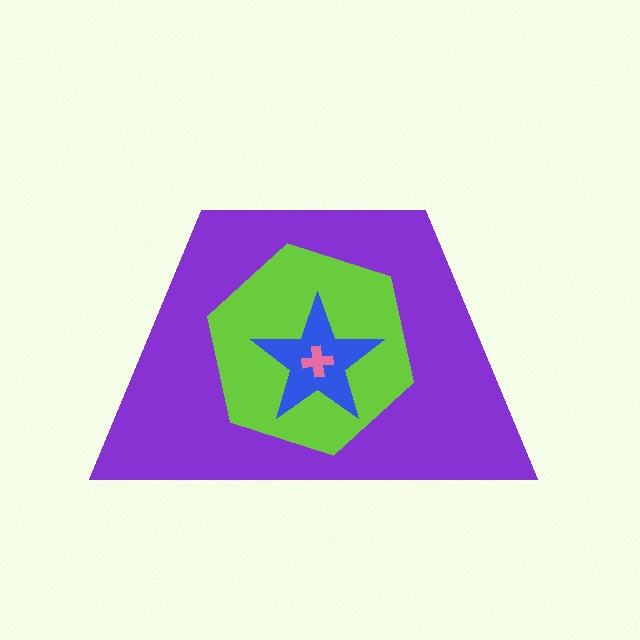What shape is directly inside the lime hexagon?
The blue star.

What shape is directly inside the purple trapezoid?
The lime hexagon.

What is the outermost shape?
The purple trapezoid.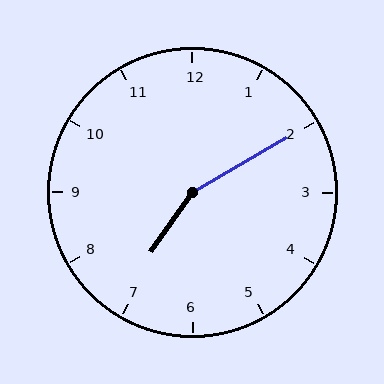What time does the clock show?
7:10.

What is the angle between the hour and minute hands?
Approximately 155 degrees.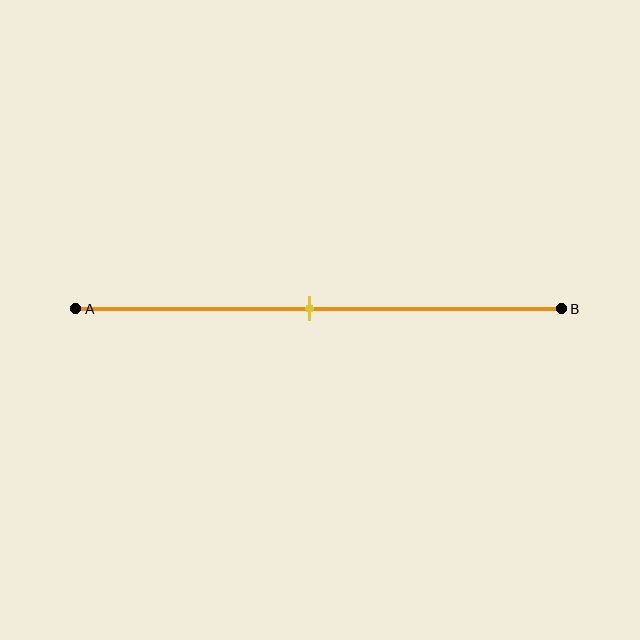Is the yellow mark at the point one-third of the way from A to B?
No, the mark is at about 50% from A, not at the 33% one-third point.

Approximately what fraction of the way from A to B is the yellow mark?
The yellow mark is approximately 50% of the way from A to B.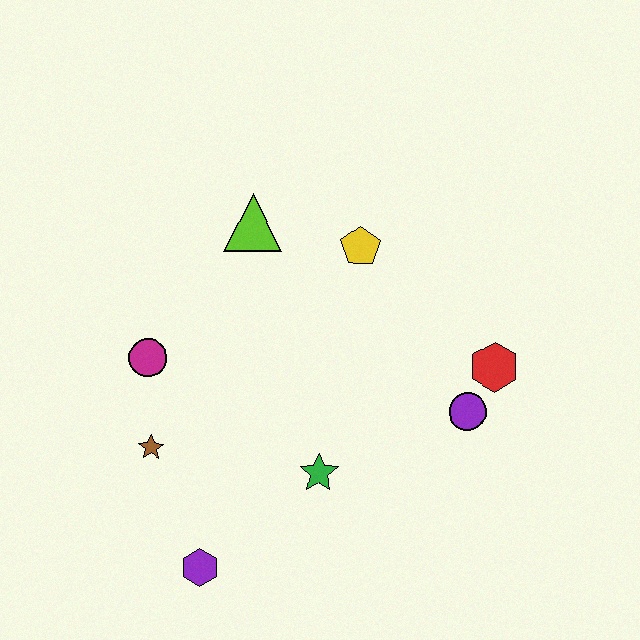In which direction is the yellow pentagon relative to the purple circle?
The yellow pentagon is above the purple circle.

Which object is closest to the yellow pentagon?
The lime triangle is closest to the yellow pentagon.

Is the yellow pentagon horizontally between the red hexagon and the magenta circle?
Yes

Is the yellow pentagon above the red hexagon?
Yes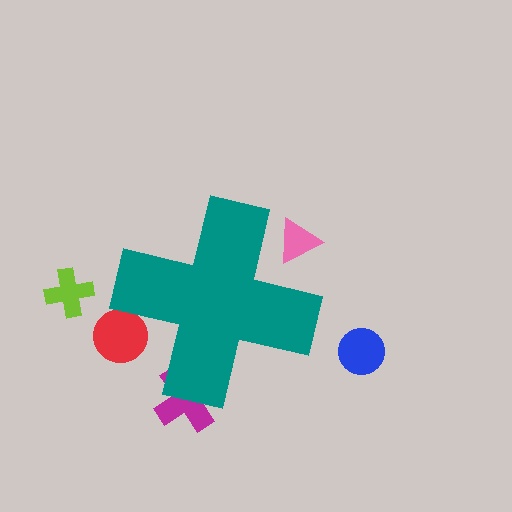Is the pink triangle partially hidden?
Yes, the pink triangle is partially hidden behind the teal cross.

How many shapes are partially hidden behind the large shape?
3 shapes are partially hidden.